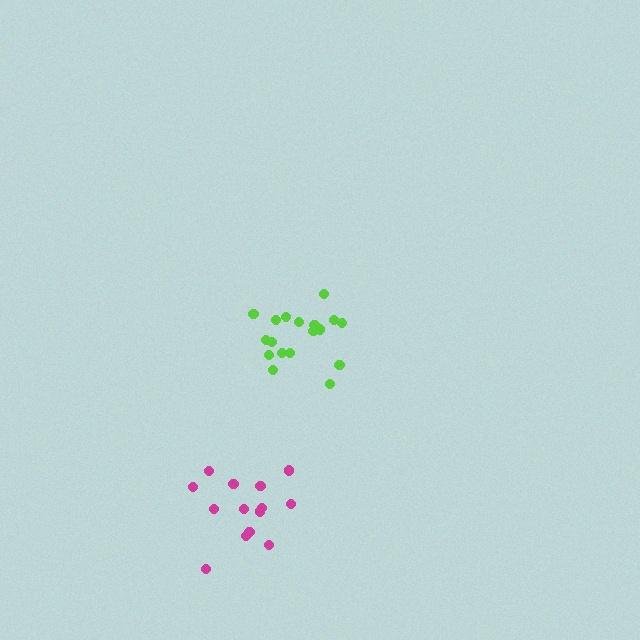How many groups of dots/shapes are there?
There are 2 groups.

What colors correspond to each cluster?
The clusters are colored: magenta, lime.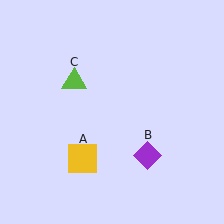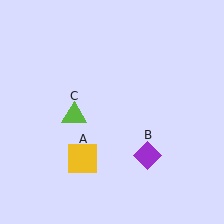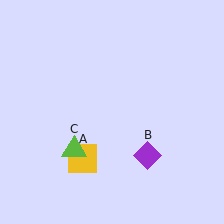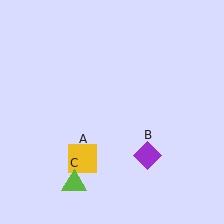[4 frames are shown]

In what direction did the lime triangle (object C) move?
The lime triangle (object C) moved down.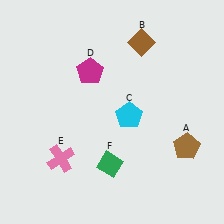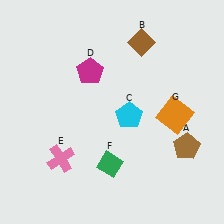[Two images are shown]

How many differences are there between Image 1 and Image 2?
There is 1 difference between the two images.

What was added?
An orange square (G) was added in Image 2.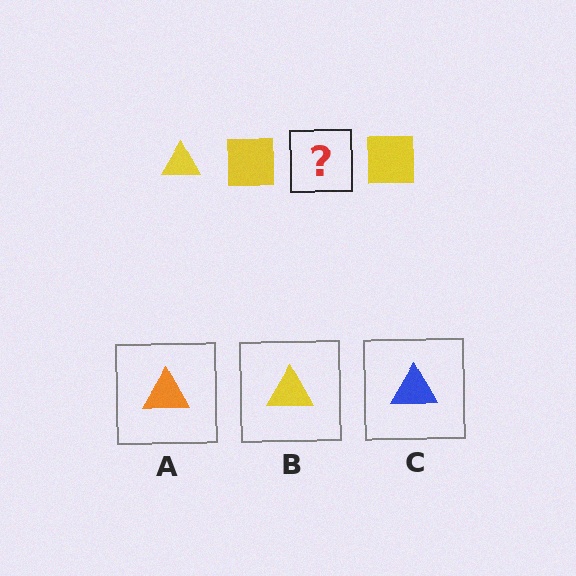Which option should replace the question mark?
Option B.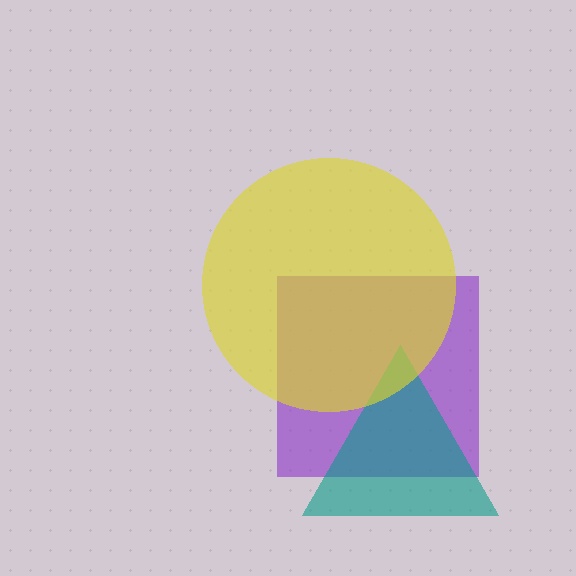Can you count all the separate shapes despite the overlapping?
Yes, there are 3 separate shapes.